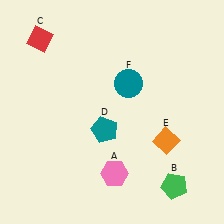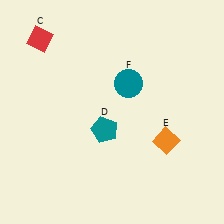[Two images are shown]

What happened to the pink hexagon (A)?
The pink hexagon (A) was removed in Image 2. It was in the bottom-right area of Image 1.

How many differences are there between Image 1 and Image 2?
There are 2 differences between the two images.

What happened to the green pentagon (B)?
The green pentagon (B) was removed in Image 2. It was in the bottom-right area of Image 1.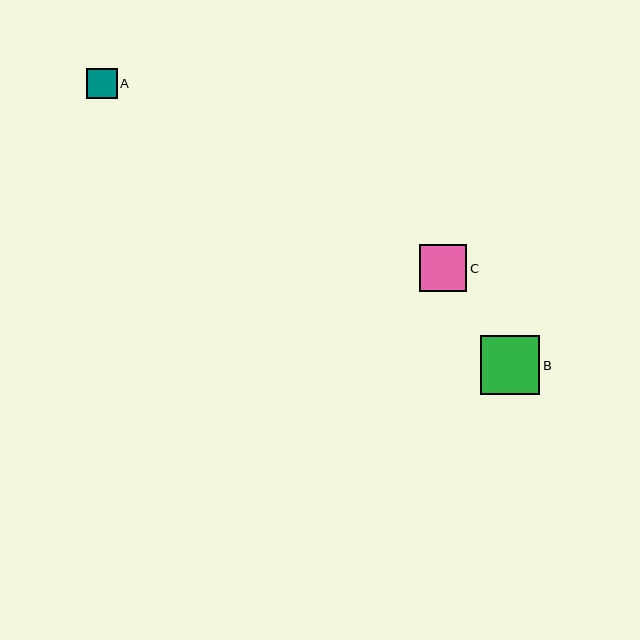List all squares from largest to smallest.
From largest to smallest: B, C, A.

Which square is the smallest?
Square A is the smallest with a size of approximately 30 pixels.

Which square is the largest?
Square B is the largest with a size of approximately 59 pixels.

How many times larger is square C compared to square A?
Square C is approximately 1.6 times the size of square A.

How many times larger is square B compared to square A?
Square B is approximately 1.9 times the size of square A.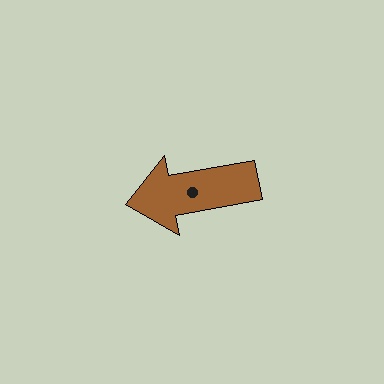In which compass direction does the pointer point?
West.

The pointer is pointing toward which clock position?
Roughly 9 o'clock.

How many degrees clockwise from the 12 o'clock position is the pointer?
Approximately 260 degrees.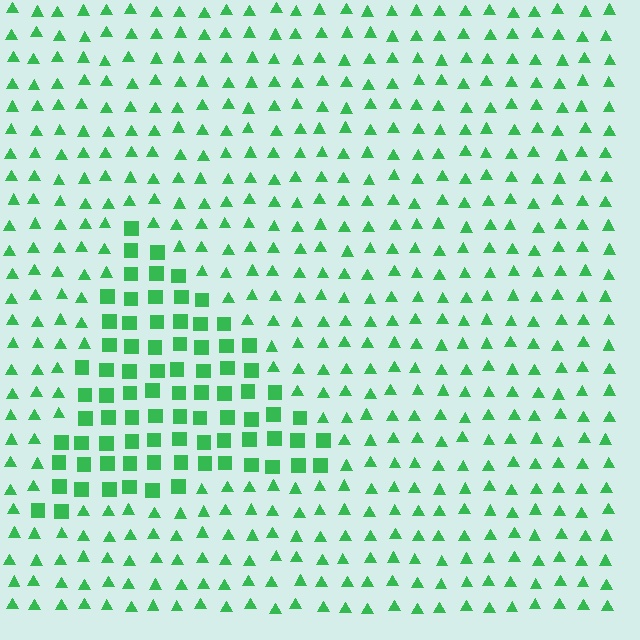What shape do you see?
I see a triangle.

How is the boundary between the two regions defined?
The boundary is defined by a change in element shape: squares inside vs. triangles outside. All elements share the same color and spacing.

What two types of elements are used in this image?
The image uses squares inside the triangle region and triangles outside it.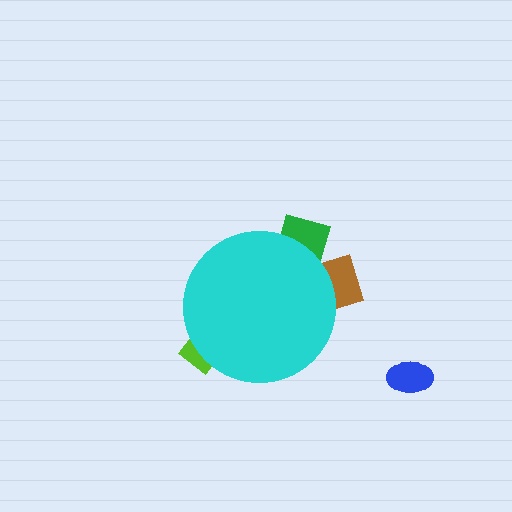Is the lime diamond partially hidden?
Yes, the lime diamond is partially hidden behind the cyan circle.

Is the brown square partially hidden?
Yes, the brown square is partially hidden behind the cyan circle.